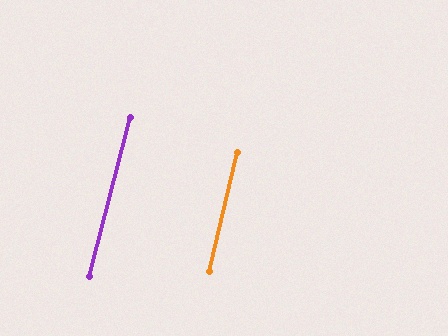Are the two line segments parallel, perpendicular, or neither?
Parallel — their directions differ by only 0.8°.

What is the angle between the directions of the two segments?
Approximately 1 degree.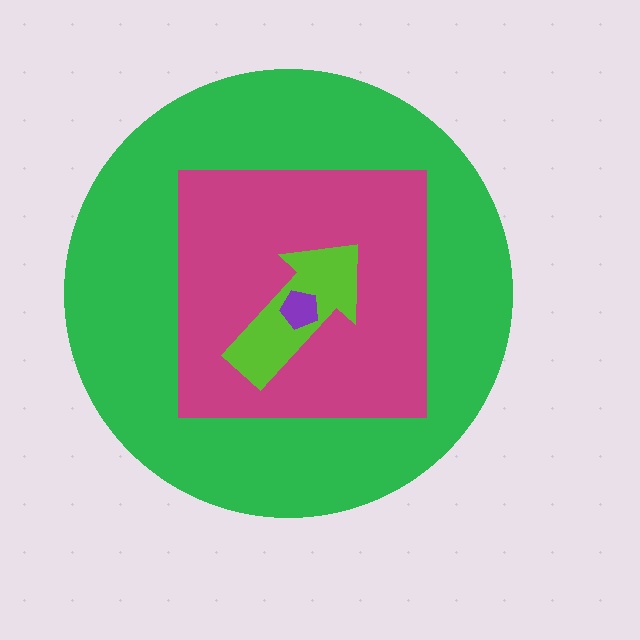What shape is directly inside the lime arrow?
The purple pentagon.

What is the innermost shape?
The purple pentagon.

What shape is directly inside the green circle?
The magenta square.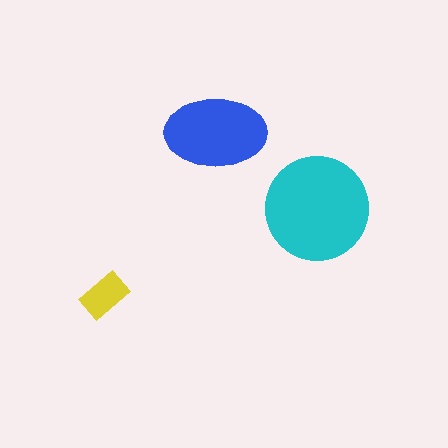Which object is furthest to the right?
The cyan circle is rightmost.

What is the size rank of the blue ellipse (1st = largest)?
2nd.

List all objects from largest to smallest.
The cyan circle, the blue ellipse, the yellow rectangle.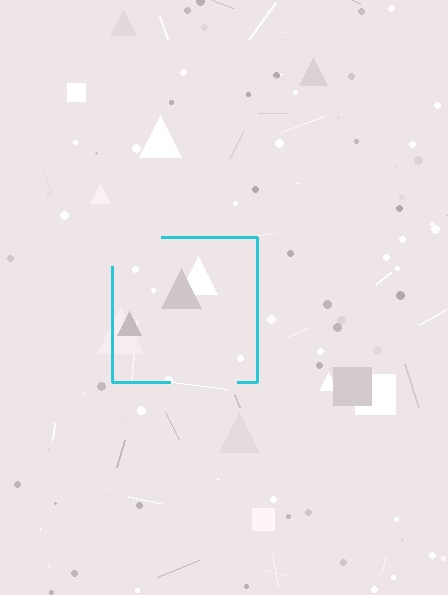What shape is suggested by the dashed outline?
The dashed outline suggests a square.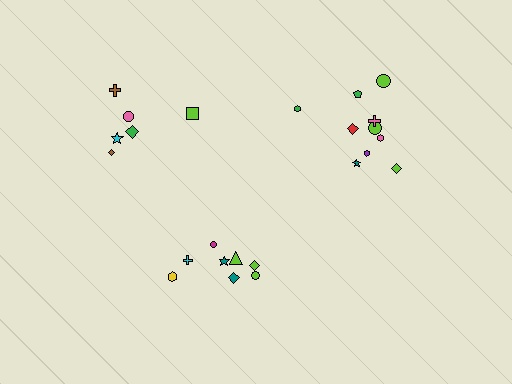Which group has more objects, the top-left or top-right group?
The top-right group.